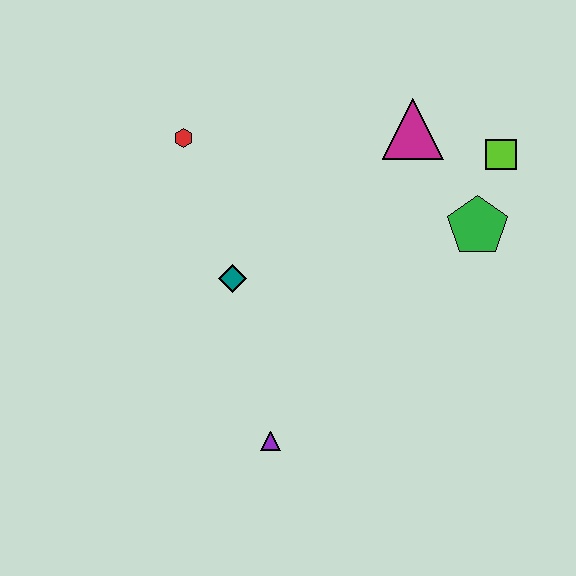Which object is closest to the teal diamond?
The red hexagon is closest to the teal diamond.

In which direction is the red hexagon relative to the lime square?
The red hexagon is to the left of the lime square.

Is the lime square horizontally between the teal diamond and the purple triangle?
No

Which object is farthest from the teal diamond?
The lime square is farthest from the teal diamond.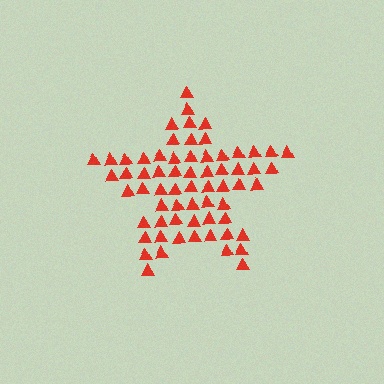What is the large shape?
The large shape is a star.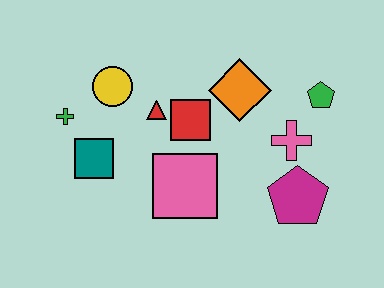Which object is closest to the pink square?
The red square is closest to the pink square.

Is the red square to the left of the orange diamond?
Yes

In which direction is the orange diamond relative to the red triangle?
The orange diamond is to the right of the red triangle.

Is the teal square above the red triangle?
No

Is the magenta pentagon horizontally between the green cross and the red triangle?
No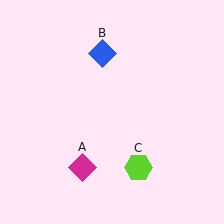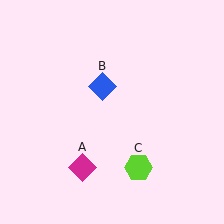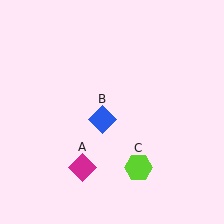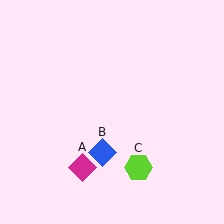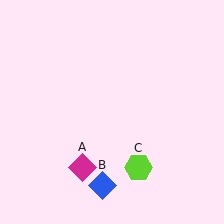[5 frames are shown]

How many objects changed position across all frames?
1 object changed position: blue diamond (object B).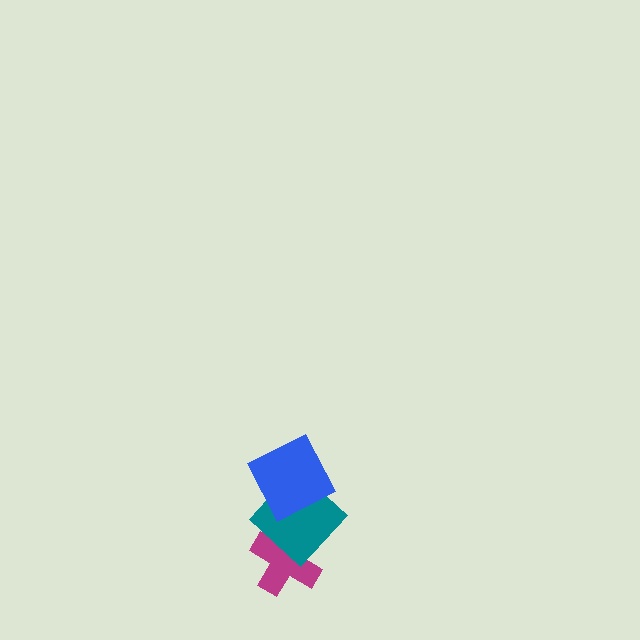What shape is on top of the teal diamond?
The blue square is on top of the teal diamond.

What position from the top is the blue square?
The blue square is 1st from the top.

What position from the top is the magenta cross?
The magenta cross is 3rd from the top.